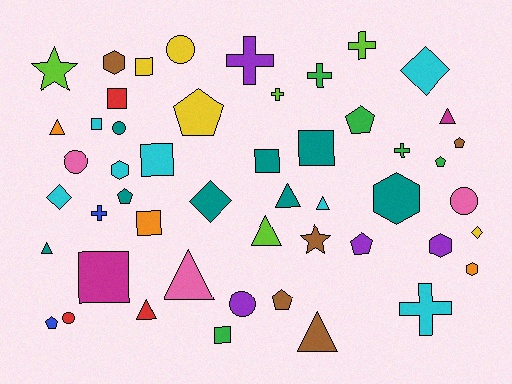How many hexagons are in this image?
There are 5 hexagons.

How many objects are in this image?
There are 50 objects.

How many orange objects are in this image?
There are 3 orange objects.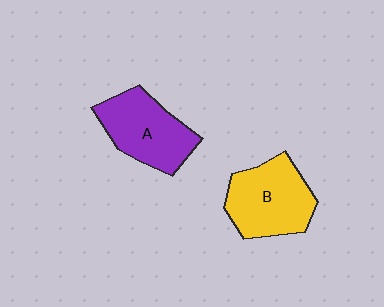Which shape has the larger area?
Shape B (yellow).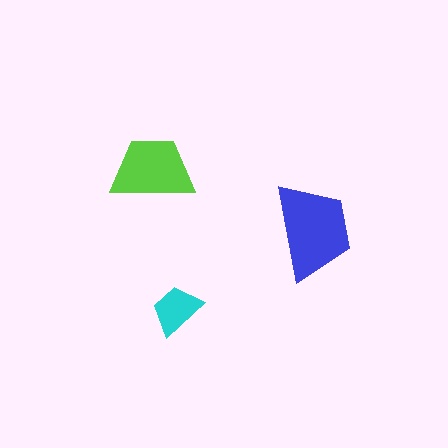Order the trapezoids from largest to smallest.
the blue one, the lime one, the cyan one.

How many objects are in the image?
There are 3 objects in the image.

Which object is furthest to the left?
The lime trapezoid is leftmost.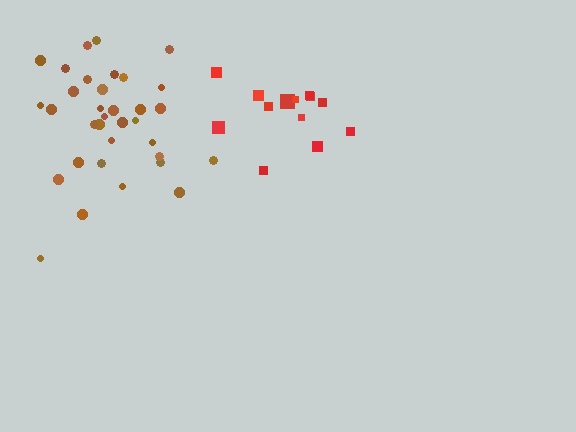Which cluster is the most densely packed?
Brown.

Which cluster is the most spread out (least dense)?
Red.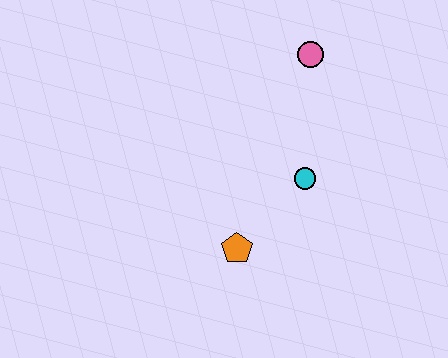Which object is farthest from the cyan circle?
The pink circle is farthest from the cyan circle.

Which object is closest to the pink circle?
The cyan circle is closest to the pink circle.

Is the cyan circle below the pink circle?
Yes